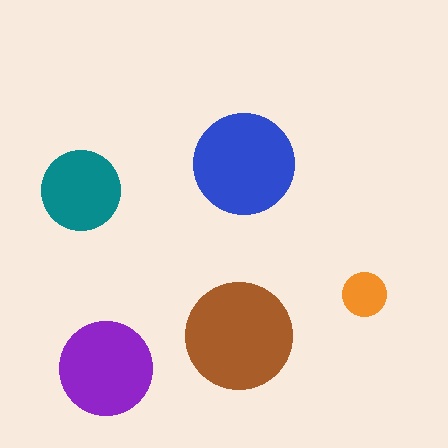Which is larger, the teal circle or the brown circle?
The brown one.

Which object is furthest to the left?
The teal circle is leftmost.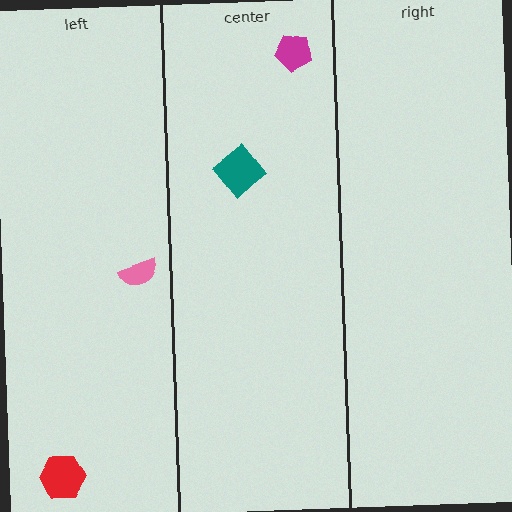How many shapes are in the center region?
2.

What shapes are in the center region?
The magenta pentagon, the teal diamond.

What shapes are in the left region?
The pink semicircle, the red hexagon.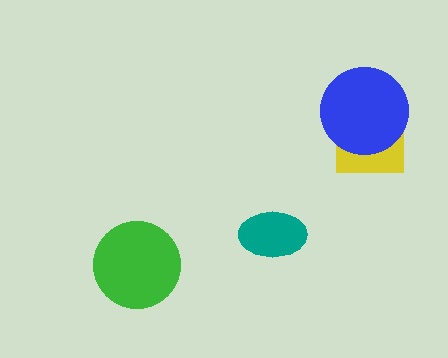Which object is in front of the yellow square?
The blue circle is in front of the yellow square.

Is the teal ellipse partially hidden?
No, no other shape covers it.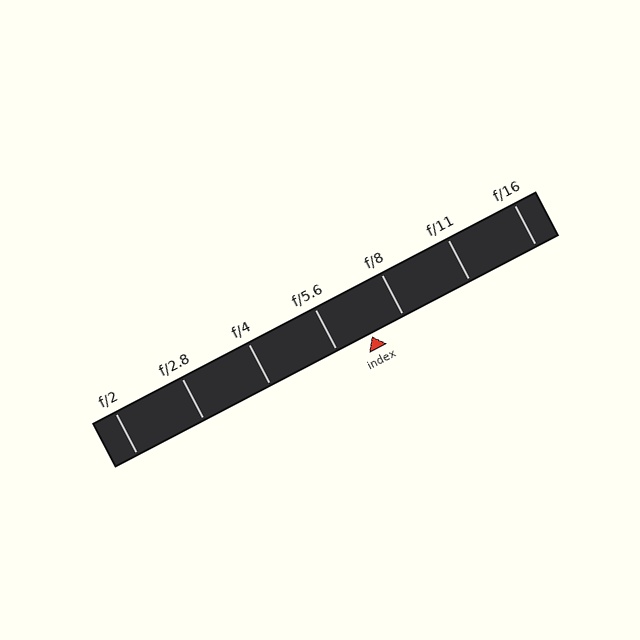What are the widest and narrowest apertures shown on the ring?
The widest aperture shown is f/2 and the narrowest is f/16.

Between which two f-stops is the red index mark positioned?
The index mark is between f/5.6 and f/8.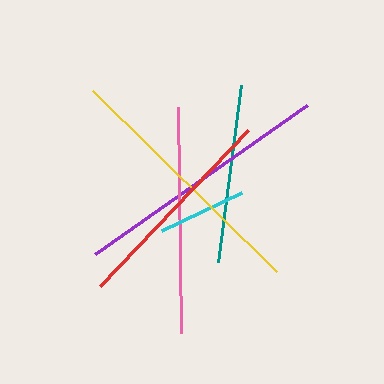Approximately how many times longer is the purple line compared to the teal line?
The purple line is approximately 1.5 times the length of the teal line.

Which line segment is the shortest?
The cyan line is the shortest at approximately 88 pixels.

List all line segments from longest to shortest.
From longest to shortest: purple, yellow, pink, red, teal, cyan.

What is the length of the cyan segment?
The cyan segment is approximately 88 pixels long.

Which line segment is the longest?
The purple line is the longest at approximately 259 pixels.